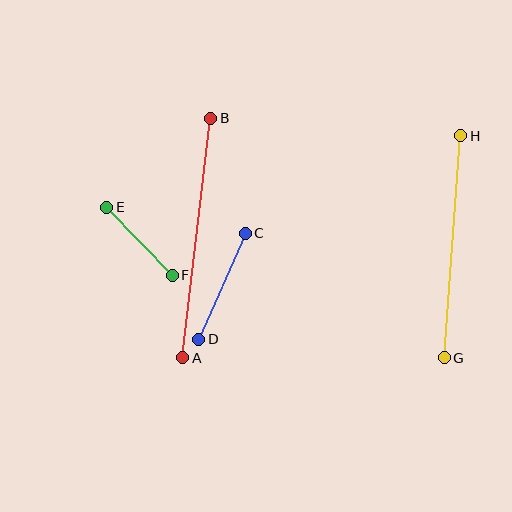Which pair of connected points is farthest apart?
Points A and B are farthest apart.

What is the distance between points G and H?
The distance is approximately 223 pixels.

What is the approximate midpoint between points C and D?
The midpoint is at approximately (222, 286) pixels.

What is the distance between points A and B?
The distance is approximately 241 pixels.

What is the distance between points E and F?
The distance is approximately 95 pixels.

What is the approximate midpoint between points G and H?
The midpoint is at approximately (453, 247) pixels.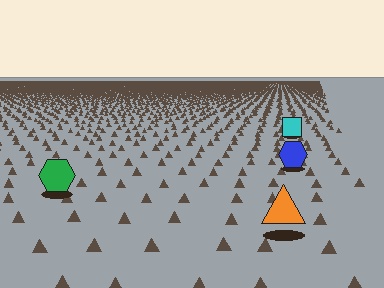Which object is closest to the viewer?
The orange triangle is closest. The texture marks near it are larger and more spread out.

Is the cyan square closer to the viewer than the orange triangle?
No. The orange triangle is closer — you can tell from the texture gradient: the ground texture is coarser near it.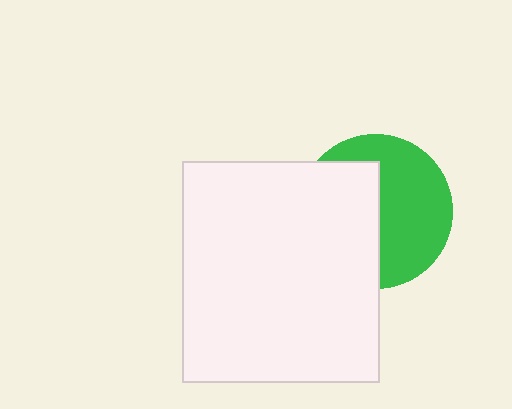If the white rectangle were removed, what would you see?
You would see the complete green circle.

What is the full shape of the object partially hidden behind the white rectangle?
The partially hidden object is a green circle.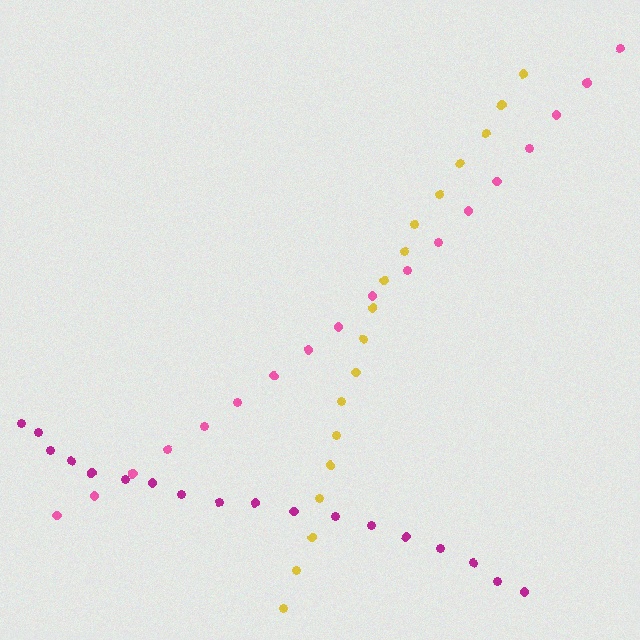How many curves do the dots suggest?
There are 3 distinct paths.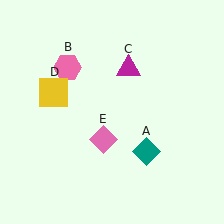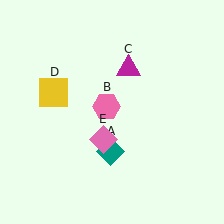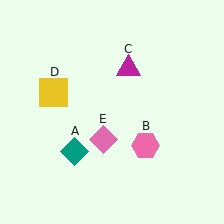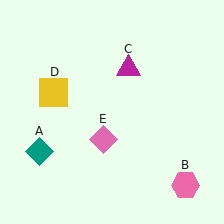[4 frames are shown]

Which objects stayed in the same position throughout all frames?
Magenta triangle (object C) and yellow square (object D) and pink diamond (object E) remained stationary.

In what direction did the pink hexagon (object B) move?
The pink hexagon (object B) moved down and to the right.